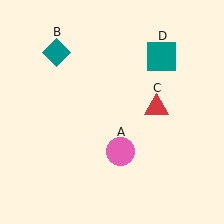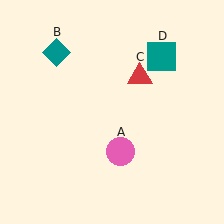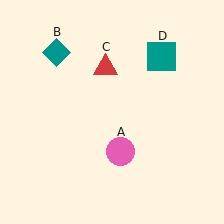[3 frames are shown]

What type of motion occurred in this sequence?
The red triangle (object C) rotated counterclockwise around the center of the scene.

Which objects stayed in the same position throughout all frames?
Pink circle (object A) and teal diamond (object B) and teal square (object D) remained stationary.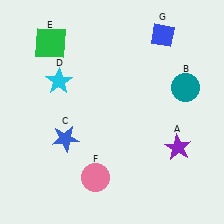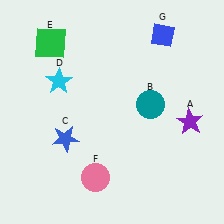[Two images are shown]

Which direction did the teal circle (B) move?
The teal circle (B) moved left.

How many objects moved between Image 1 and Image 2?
2 objects moved between the two images.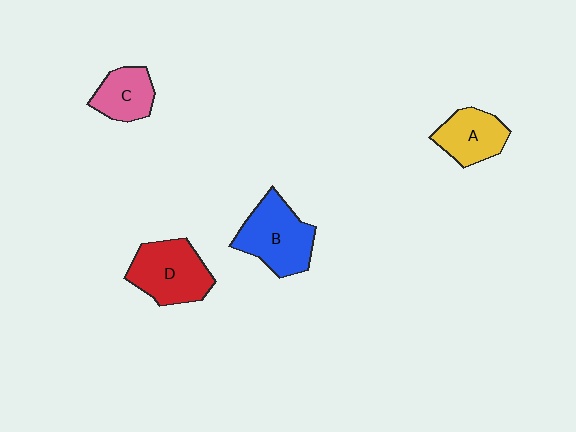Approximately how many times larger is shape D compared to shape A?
Approximately 1.4 times.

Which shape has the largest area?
Shape B (blue).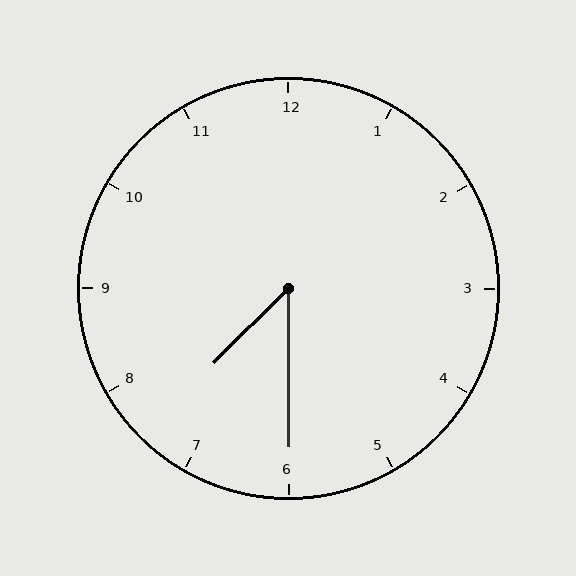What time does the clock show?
7:30.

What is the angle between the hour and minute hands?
Approximately 45 degrees.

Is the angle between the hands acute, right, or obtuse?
It is acute.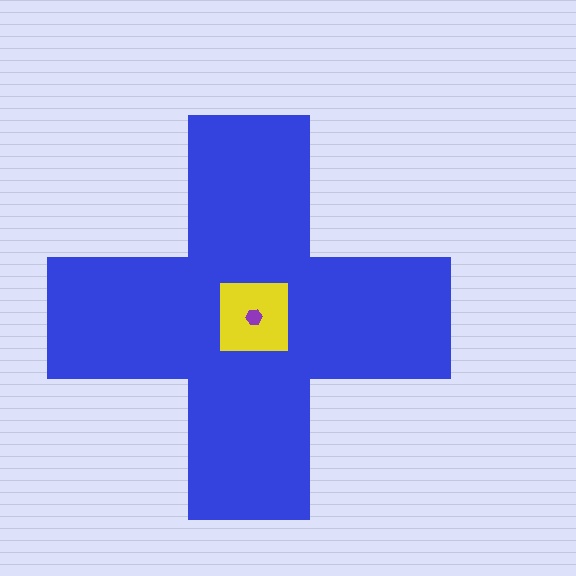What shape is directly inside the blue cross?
The yellow square.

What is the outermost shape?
The blue cross.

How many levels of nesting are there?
3.